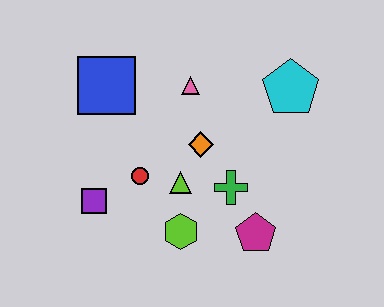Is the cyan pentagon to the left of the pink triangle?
No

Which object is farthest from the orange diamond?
The purple square is farthest from the orange diamond.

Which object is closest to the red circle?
The lime triangle is closest to the red circle.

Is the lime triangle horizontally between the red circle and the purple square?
No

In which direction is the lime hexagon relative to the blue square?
The lime hexagon is below the blue square.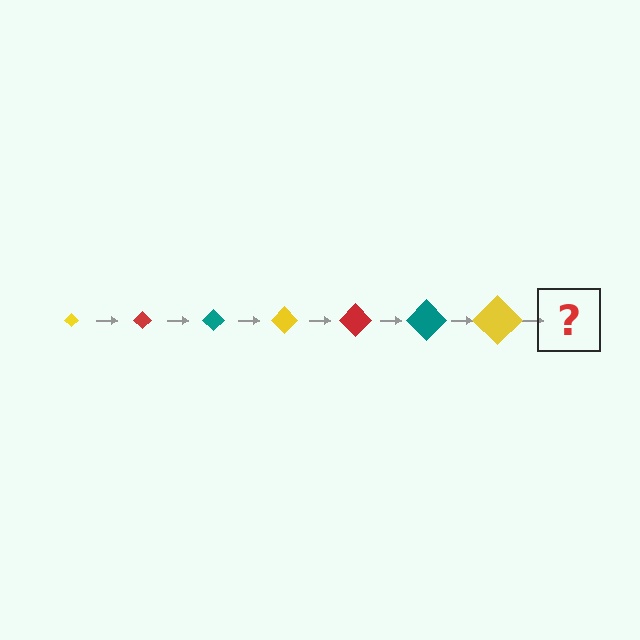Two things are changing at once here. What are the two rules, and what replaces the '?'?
The two rules are that the diamond grows larger each step and the color cycles through yellow, red, and teal. The '?' should be a red diamond, larger than the previous one.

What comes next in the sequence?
The next element should be a red diamond, larger than the previous one.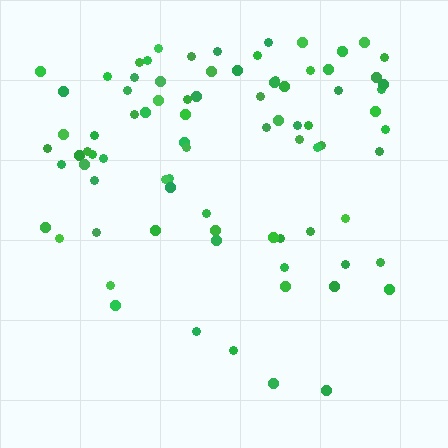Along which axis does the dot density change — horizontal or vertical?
Vertical.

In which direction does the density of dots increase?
From bottom to top, with the top side densest.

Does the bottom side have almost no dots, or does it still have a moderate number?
Still a moderate number, just noticeably fewer than the top.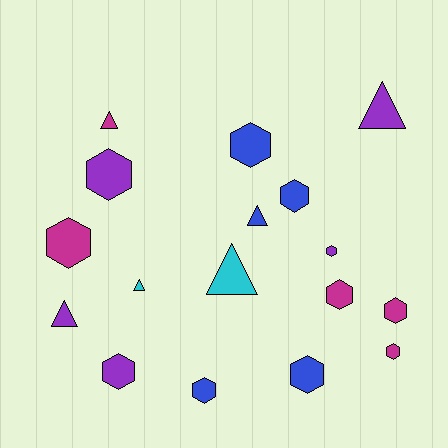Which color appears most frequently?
Purple, with 5 objects.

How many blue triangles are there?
There is 1 blue triangle.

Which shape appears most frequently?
Hexagon, with 11 objects.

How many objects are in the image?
There are 17 objects.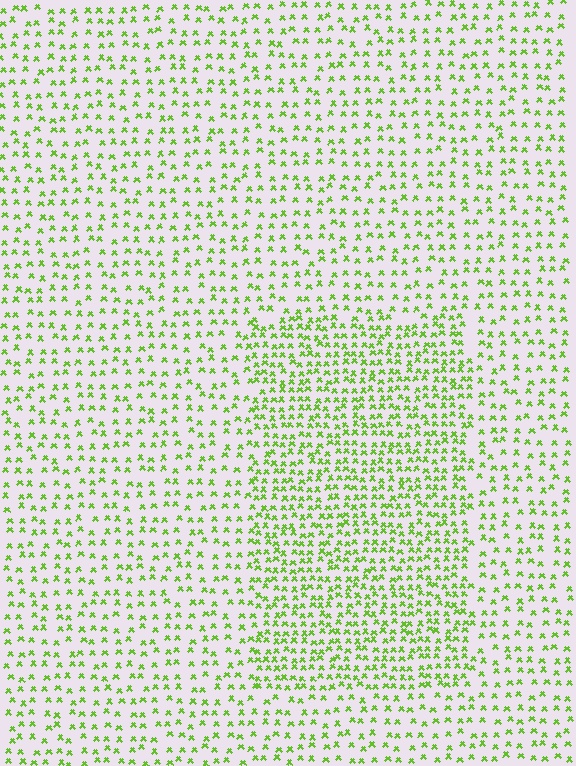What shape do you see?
I see a rectangle.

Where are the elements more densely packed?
The elements are more densely packed inside the rectangle boundary.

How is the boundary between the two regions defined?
The boundary is defined by a change in element density (approximately 1.8x ratio). All elements are the same color, size, and shape.